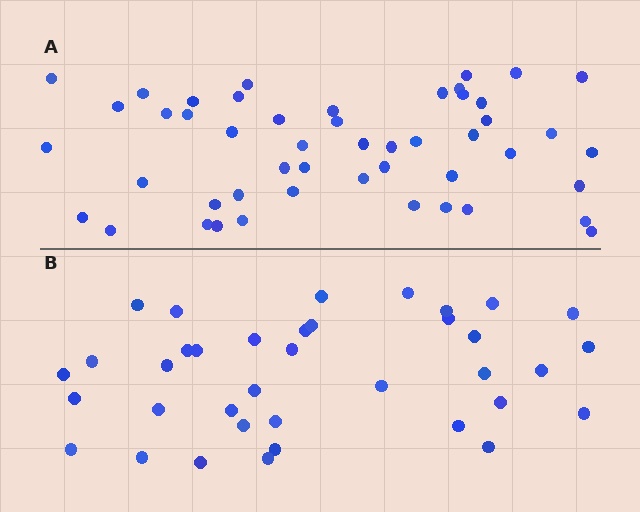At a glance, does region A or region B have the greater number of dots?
Region A (the top region) has more dots.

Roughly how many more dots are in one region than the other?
Region A has roughly 12 or so more dots than region B.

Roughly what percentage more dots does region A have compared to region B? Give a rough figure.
About 30% more.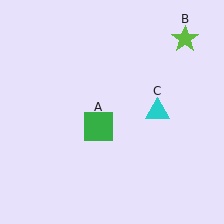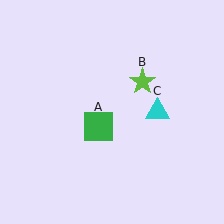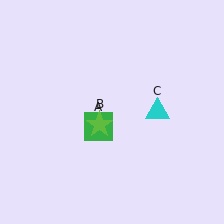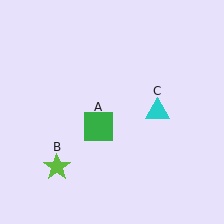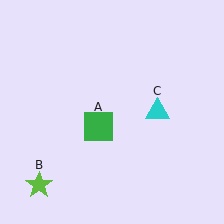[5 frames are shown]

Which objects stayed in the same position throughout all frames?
Green square (object A) and cyan triangle (object C) remained stationary.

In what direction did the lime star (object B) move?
The lime star (object B) moved down and to the left.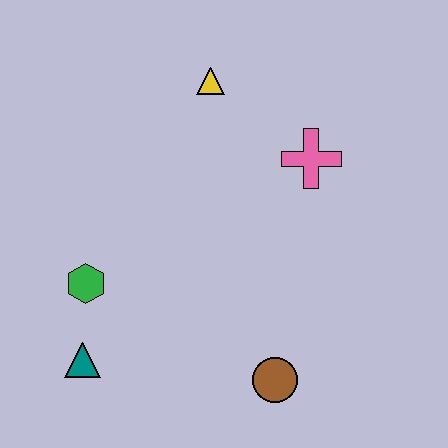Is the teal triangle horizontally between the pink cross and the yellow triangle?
No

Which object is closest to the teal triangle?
The green hexagon is closest to the teal triangle.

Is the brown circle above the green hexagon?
No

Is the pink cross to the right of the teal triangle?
Yes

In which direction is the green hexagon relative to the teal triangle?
The green hexagon is above the teal triangle.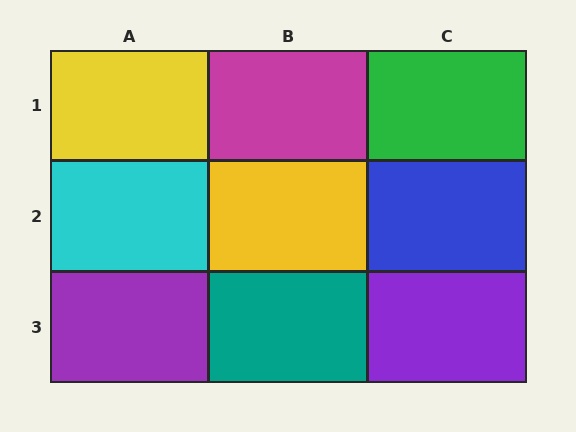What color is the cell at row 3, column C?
Purple.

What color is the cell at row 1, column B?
Magenta.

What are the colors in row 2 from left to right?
Cyan, yellow, blue.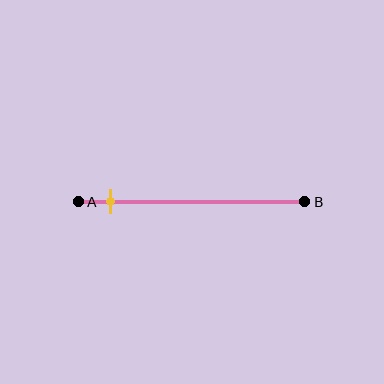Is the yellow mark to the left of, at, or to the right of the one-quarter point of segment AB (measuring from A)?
The yellow mark is to the left of the one-quarter point of segment AB.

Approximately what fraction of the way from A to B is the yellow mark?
The yellow mark is approximately 15% of the way from A to B.